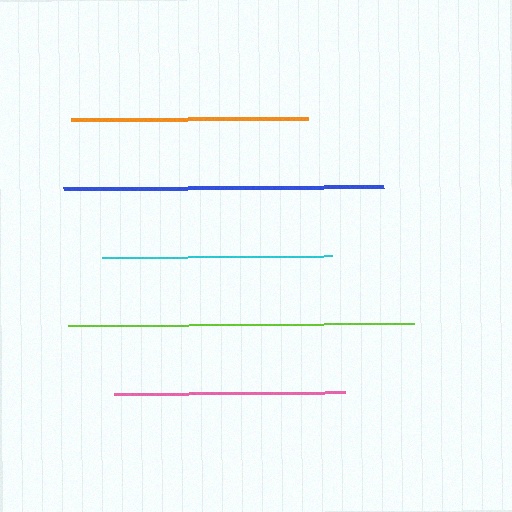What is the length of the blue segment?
The blue segment is approximately 320 pixels long.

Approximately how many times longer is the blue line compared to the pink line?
The blue line is approximately 1.4 times the length of the pink line.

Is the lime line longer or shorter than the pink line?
The lime line is longer than the pink line.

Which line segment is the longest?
The lime line is the longest at approximately 345 pixels.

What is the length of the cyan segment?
The cyan segment is approximately 230 pixels long.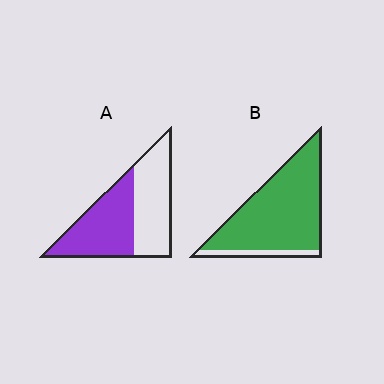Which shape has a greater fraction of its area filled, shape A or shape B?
Shape B.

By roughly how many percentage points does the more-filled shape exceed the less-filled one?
By roughly 35 percentage points (B over A).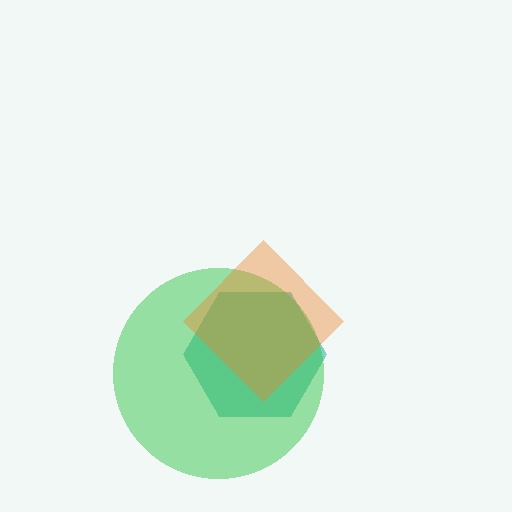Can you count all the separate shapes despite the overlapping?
Yes, there are 3 separate shapes.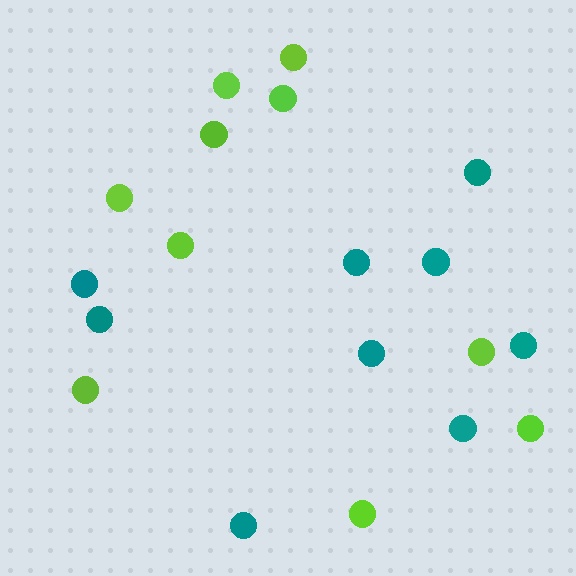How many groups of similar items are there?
There are 2 groups: one group of lime circles (10) and one group of teal circles (9).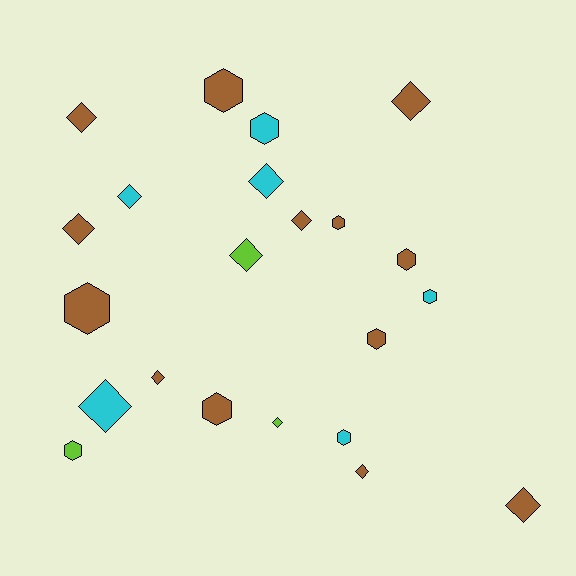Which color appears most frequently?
Brown, with 13 objects.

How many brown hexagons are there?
There are 6 brown hexagons.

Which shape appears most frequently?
Diamond, with 12 objects.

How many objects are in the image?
There are 22 objects.